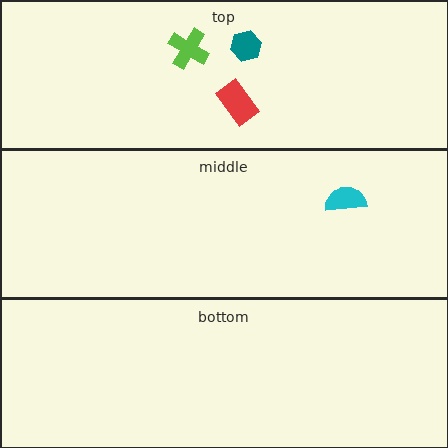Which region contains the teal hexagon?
The top region.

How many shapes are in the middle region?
1.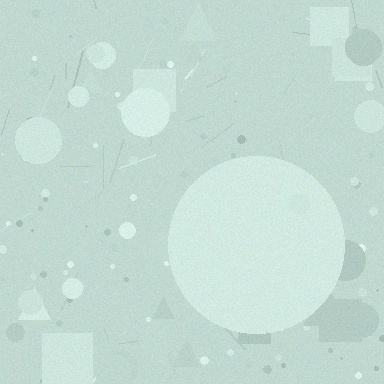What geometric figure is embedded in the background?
A circle is embedded in the background.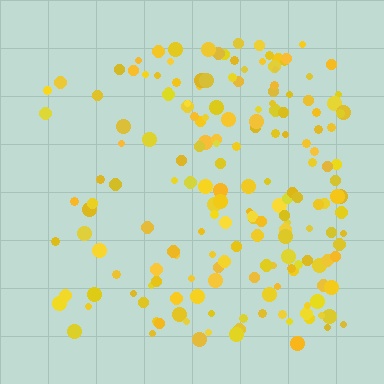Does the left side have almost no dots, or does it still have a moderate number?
Still a moderate number, just noticeably fewer than the right.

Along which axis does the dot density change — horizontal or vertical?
Horizontal.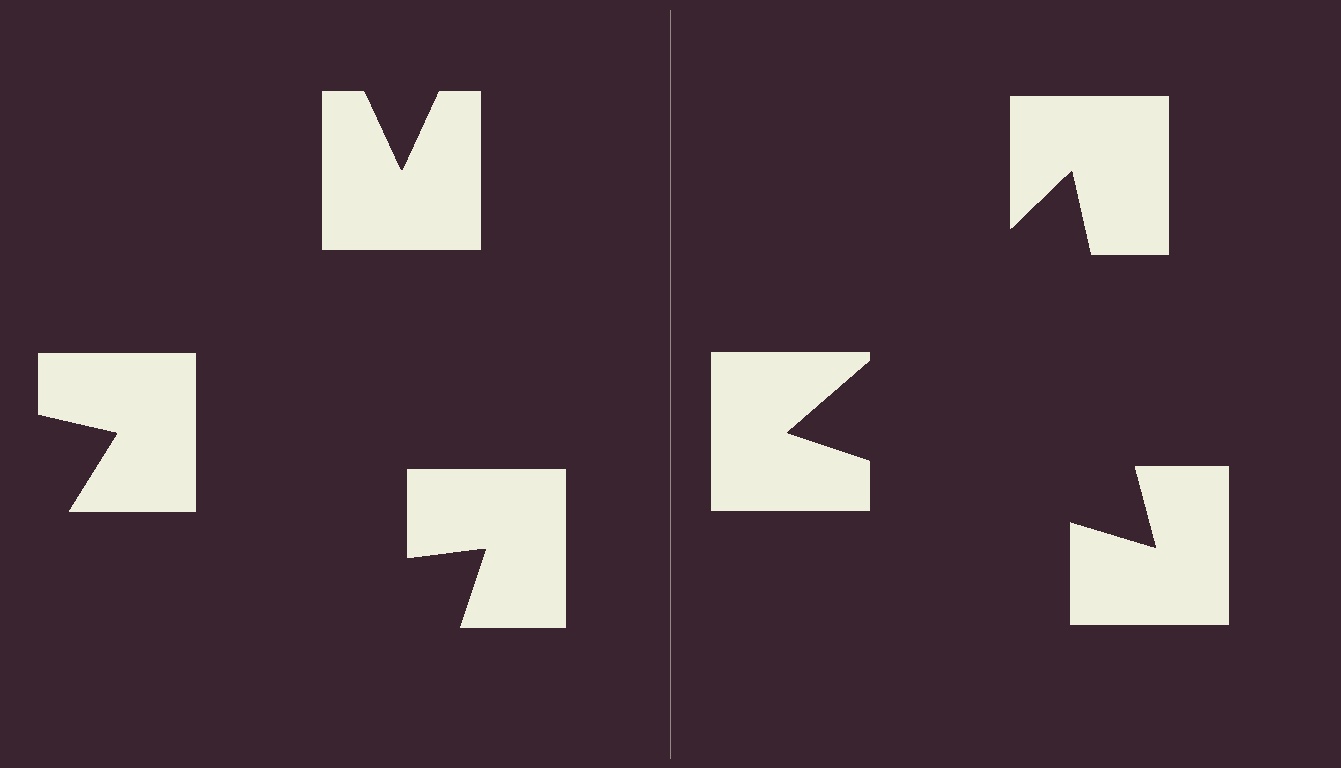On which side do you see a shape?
An illusory triangle appears on the right side. On the left side the wedge cuts are rotated, so no coherent shape forms.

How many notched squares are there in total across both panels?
6 — 3 on each side.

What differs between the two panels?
The notched squares are positioned identically on both sides; only the wedge orientations differ. On the right they align to a triangle; on the left they are misaligned.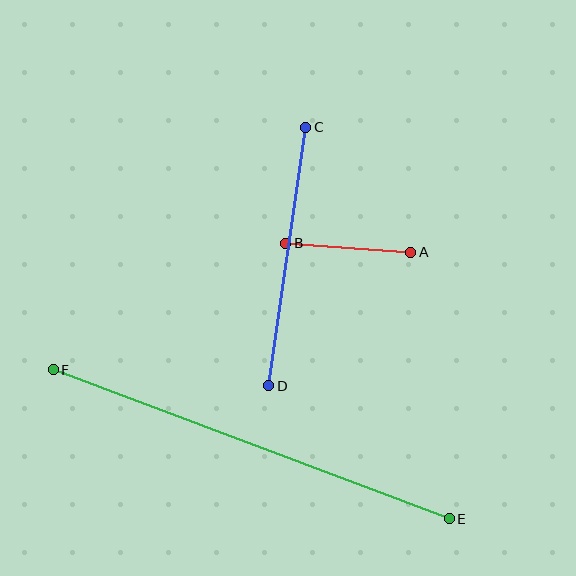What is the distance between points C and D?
The distance is approximately 261 pixels.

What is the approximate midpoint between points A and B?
The midpoint is at approximately (348, 248) pixels.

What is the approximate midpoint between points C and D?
The midpoint is at approximately (287, 257) pixels.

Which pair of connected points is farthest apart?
Points E and F are farthest apart.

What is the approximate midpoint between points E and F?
The midpoint is at approximately (251, 444) pixels.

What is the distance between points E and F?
The distance is approximately 423 pixels.